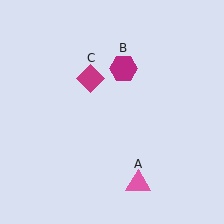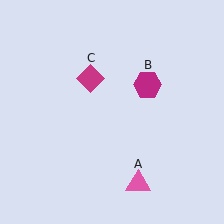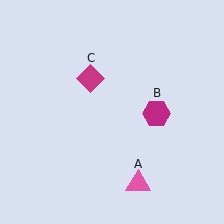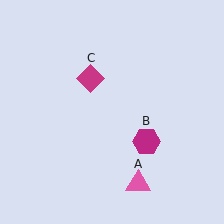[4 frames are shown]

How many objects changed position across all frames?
1 object changed position: magenta hexagon (object B).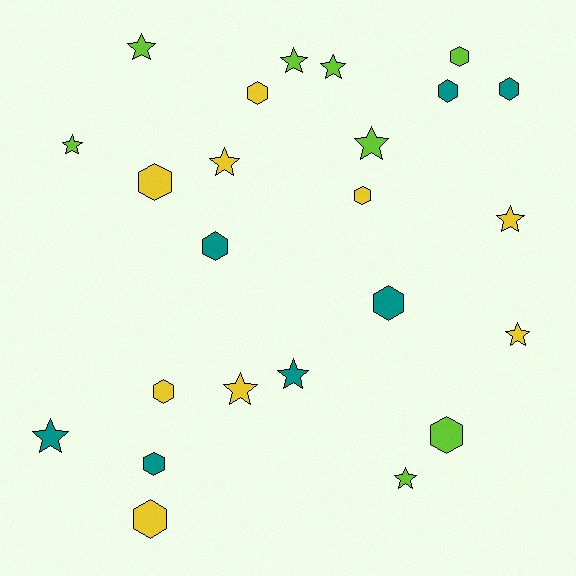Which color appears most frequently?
Yellow, with 9 objects.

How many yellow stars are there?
There are 4 yellow stars.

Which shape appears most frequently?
Star, with 12 objects.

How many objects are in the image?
There are 24 objects.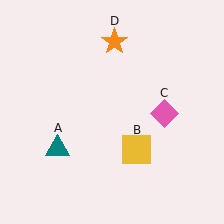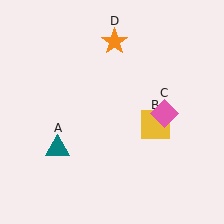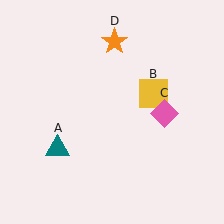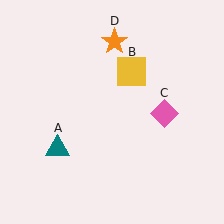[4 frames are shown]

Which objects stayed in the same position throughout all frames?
Teal triangle (object A) and pink diamond (object C) and orange star (object D) remained stationary.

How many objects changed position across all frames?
1 object changed position: yellow square (object B).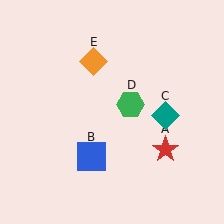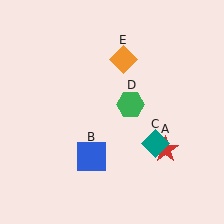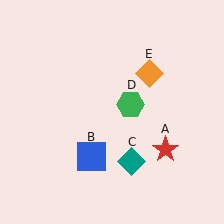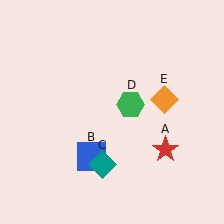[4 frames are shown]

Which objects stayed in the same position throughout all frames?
Red star (object A) and blue square (object B) and green hexagon (object D) remained stationary.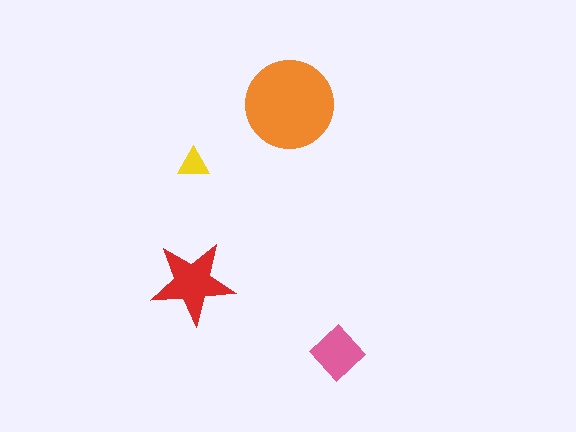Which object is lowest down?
The pink diamond is bottommost.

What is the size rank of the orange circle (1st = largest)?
1st.